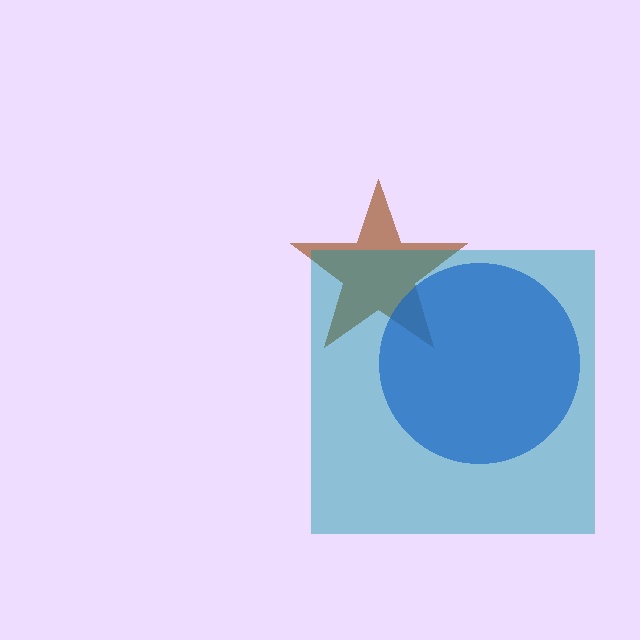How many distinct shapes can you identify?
There are 3 distinct shapes: a brown star, a blue circle, a teal square.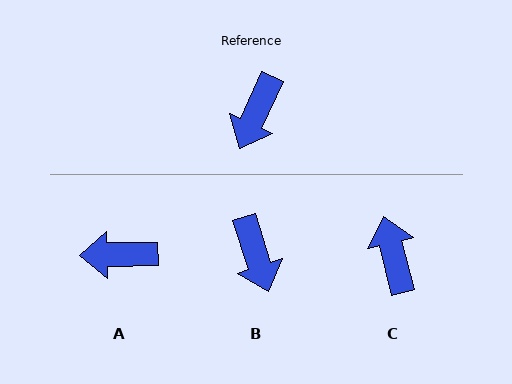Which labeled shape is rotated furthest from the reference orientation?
C, about 141 degrees away.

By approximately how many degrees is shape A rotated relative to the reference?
Approximately 64 degrees clockwise.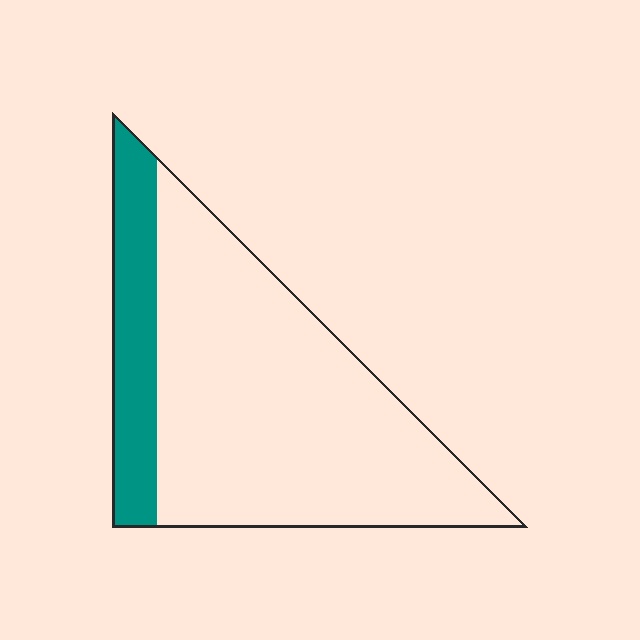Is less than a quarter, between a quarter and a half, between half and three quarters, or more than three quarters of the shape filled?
Less than a quarter.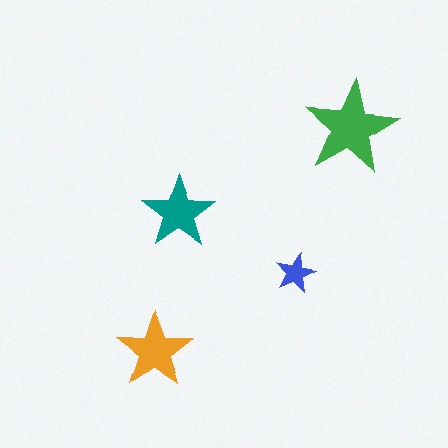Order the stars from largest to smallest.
the green one, the orange one, the teal one, the blue one.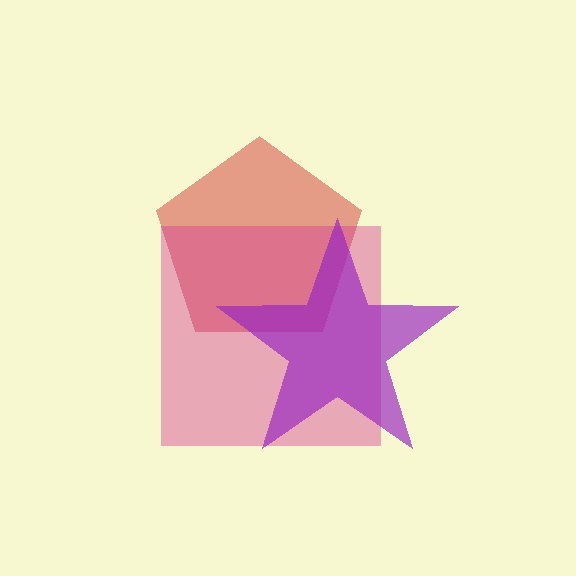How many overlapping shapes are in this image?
There are 3 overlapping shapes in the image.